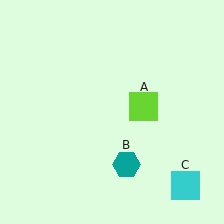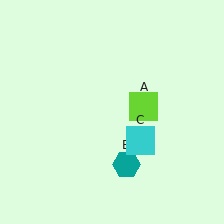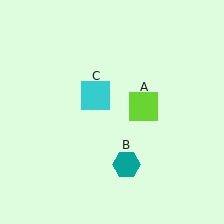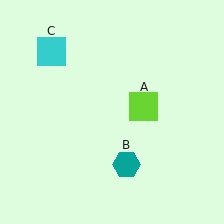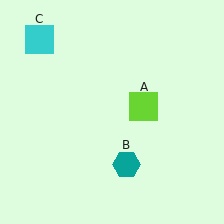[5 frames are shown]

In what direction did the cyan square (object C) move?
The cyan square (object C) moved up and to the left.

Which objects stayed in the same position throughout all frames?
Lime square (object A) and teal hexagon (object B) remained stationary.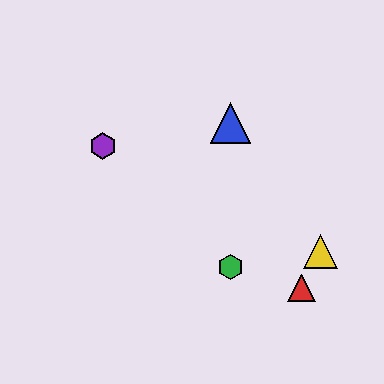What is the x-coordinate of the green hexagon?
The green hexagon is at x≈231.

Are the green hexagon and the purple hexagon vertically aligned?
No, the green hexagon is at x≈231 and the purple hexagon is at x≈103.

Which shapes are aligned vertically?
The blue triangle, the green hexagon are aligned vertically.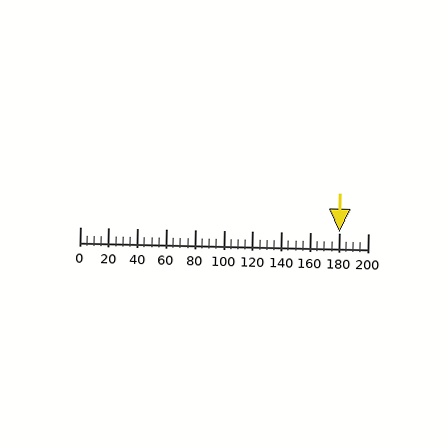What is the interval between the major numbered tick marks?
The major tick marks are spaced 20 units apart.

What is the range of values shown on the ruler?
The ruler shows values from 0 to 200.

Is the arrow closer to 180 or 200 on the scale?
The arrow is closer to 180.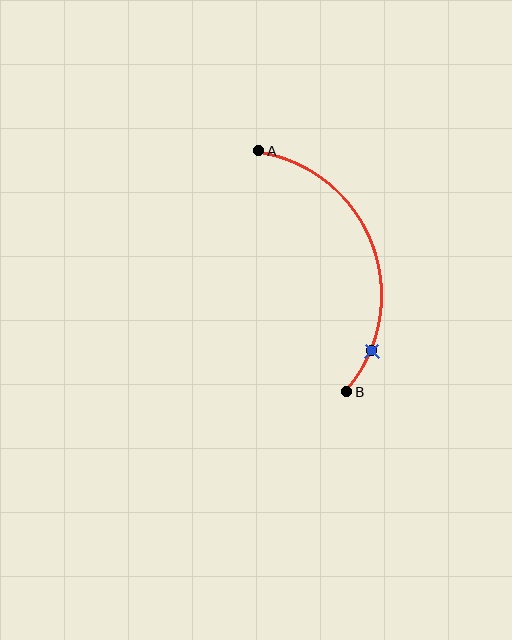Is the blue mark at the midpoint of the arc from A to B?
No. The blue mark lies on the arc but is closer to endpoint B. The arc midpoint would be at the point on the curve equidistant along the arc from both A and B.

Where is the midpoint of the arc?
The arc midpoint is the point on the curve farthest from the straight line joining A and B. It sits to the right of that line.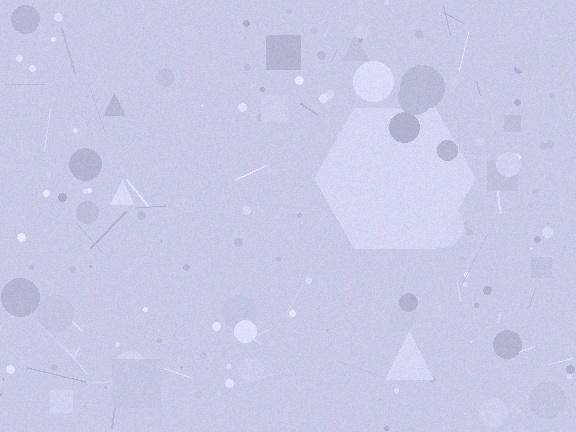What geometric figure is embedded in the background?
A hexagon is embedded in the background.